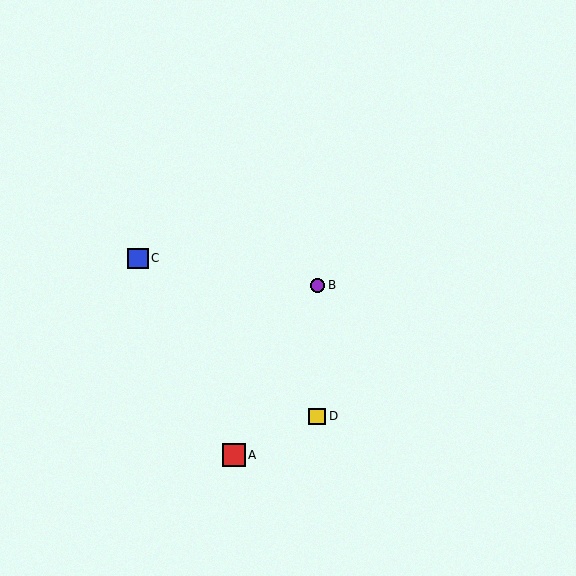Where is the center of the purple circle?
The center of the purple circle is at (318, 285).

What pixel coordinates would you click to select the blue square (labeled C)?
Click at (138, 258) to select the blue square C.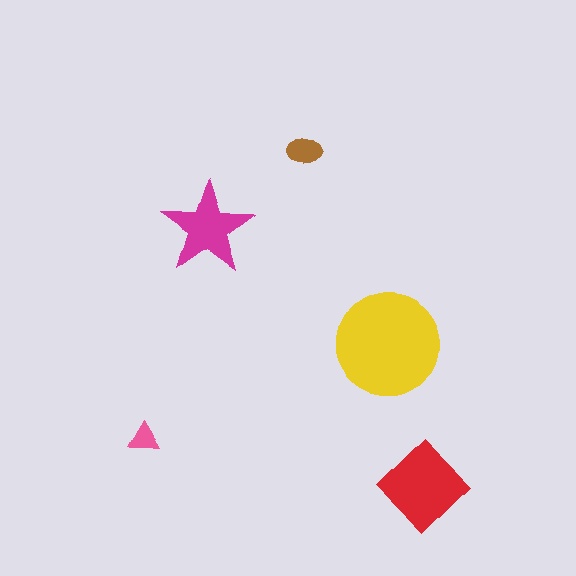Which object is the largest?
The yellow circle.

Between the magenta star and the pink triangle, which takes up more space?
The magenta star.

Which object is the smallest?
The pink triangle.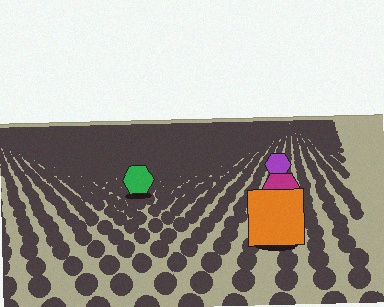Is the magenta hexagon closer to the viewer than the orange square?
No. The orange square is closer — you can tell from the texture gradient: the ground texture is coarser near it.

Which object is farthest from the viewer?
The purple hexagon is farthest from the viewer. It appears smaller and the ground texture around it is denser.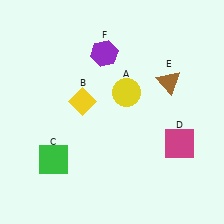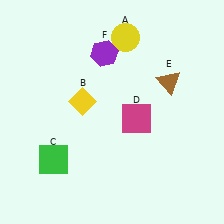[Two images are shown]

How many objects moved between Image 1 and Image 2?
2 objects moved between the two images.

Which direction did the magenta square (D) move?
The magenta square (D) moved left.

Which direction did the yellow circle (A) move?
The yellow circle (A) moved up.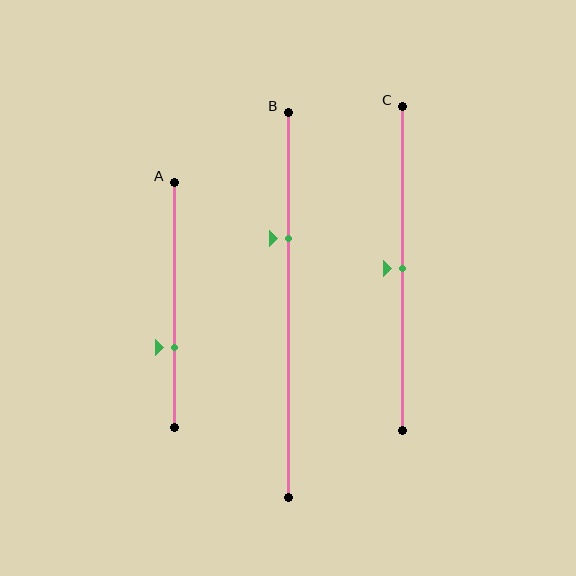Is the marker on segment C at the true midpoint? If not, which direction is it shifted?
Yes, the marker on segment C is at the true midpoint.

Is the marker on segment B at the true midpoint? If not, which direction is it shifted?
No, the marker on segment B is shifted upward by about 17% of the segment length.